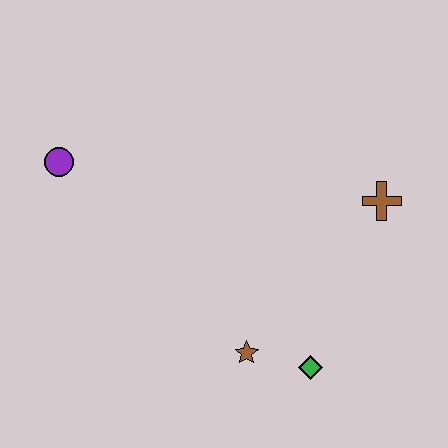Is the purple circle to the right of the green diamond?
No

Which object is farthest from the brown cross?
The purple circle is farthest from the brown cross.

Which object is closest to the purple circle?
The brown star is closest to the purple circle.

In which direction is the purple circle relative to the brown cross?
The purple circle is to the left of the brown cross.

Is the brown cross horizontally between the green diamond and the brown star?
No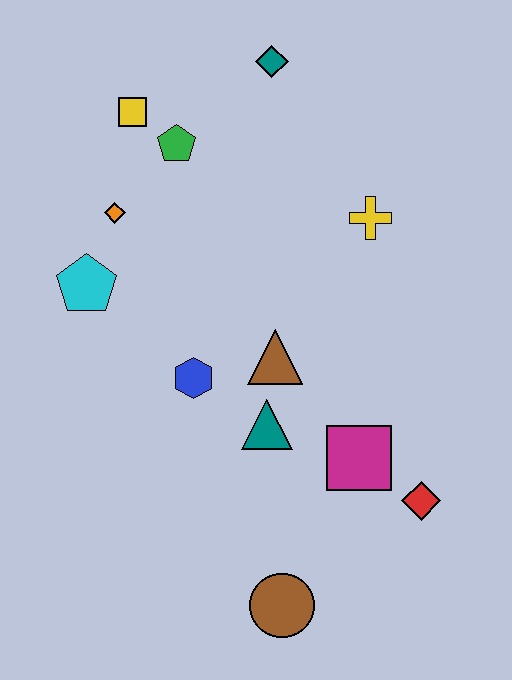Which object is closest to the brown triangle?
The teal triangle is closest to the brown triangle.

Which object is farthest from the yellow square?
The brown circle is farthest from the yellow square.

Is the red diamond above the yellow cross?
No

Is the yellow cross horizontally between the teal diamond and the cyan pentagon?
No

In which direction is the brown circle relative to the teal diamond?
The brown circle is below the teal diamond.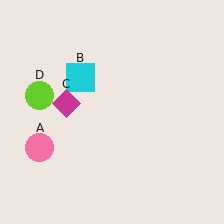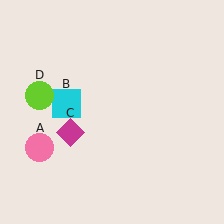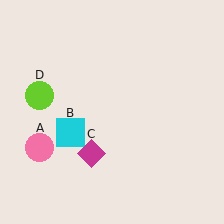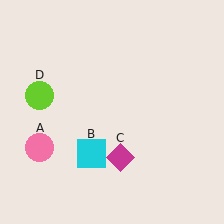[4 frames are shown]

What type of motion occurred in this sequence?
The cyan square (object B), magenta diamond (object C) rotated counterclockwise around the center of the scene.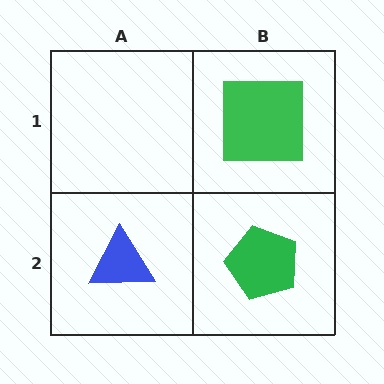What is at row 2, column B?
A green pentagon.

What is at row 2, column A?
A blue triangle.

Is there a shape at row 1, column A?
No, that cell is empty.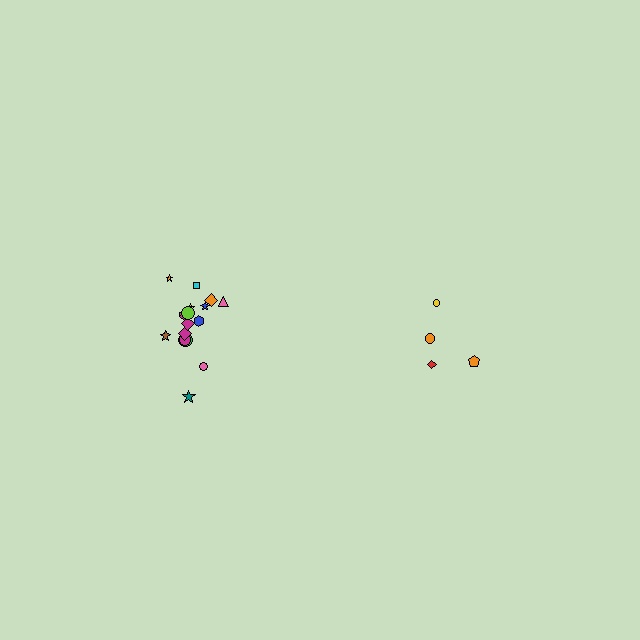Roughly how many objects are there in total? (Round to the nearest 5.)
Roughly 20 objects in total.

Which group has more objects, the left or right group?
The left group.